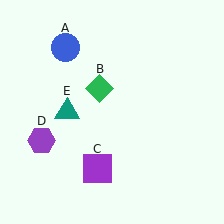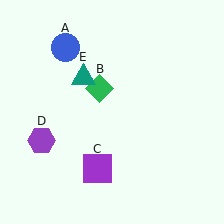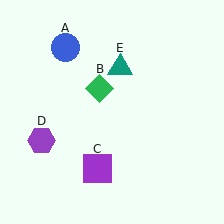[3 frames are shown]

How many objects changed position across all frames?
1 object changed position: teal triangle (object E).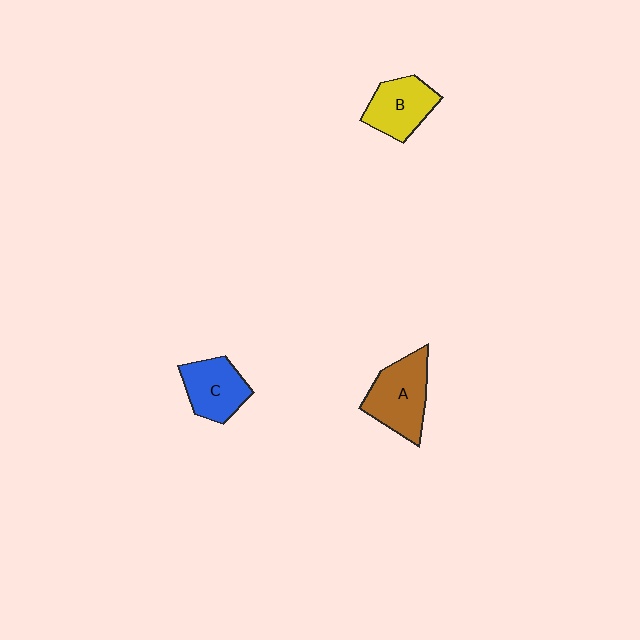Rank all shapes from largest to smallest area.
From largest to smallest: A (brown), B (yellow), C (blue).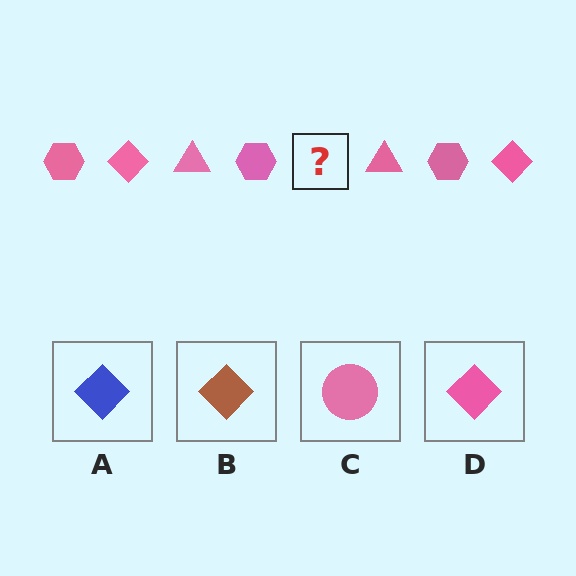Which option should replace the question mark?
Option D.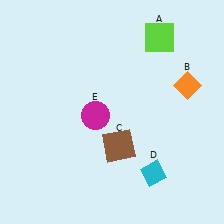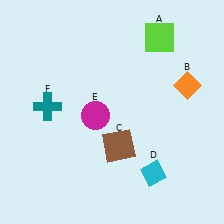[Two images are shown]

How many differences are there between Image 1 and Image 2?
There is 1 difference between the two images.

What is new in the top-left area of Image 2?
A teal cross (F) was added in the top-left area of Image 2.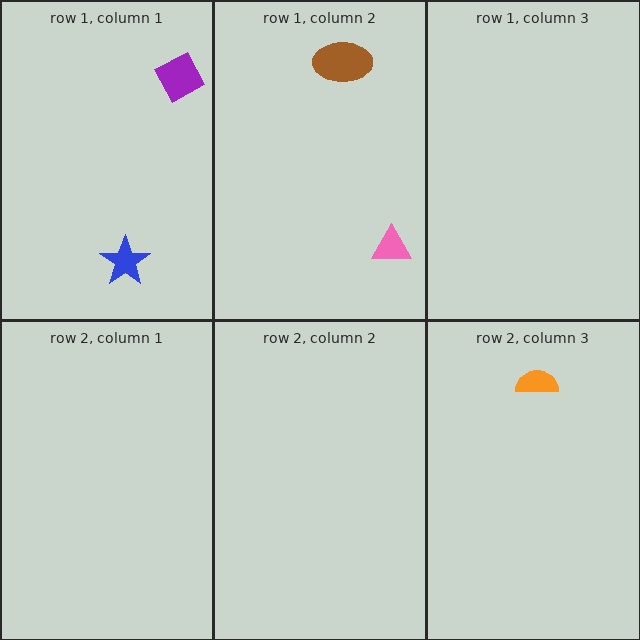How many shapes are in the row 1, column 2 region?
2.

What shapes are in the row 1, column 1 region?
The purple diamond, the blue star.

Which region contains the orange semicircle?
The row 2, column 3 region.